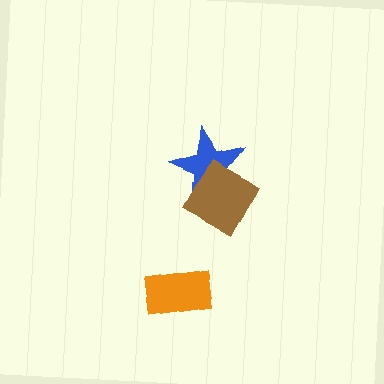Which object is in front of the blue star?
The brown diamond is in front of the blue star.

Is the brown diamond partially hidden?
No, no other shape covers it.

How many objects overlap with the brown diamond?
1 object overlaps with the brown diamond.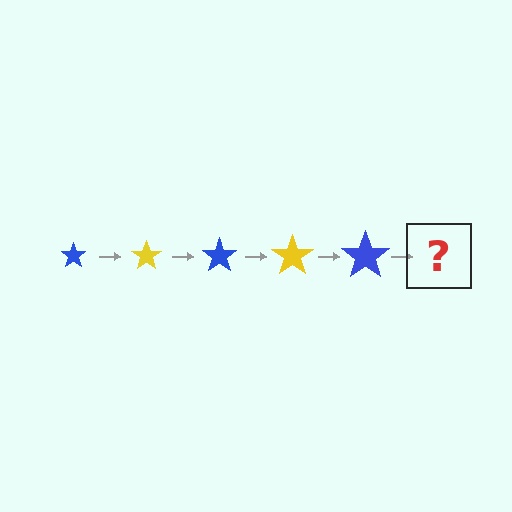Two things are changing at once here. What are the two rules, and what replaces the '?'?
The two rules are that the star grows larger each step and the color cycles through blue and yellow. The '?' should be a yellow star, larger than the previous one.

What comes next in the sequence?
The next element should be a yellow star, larger than the previous one.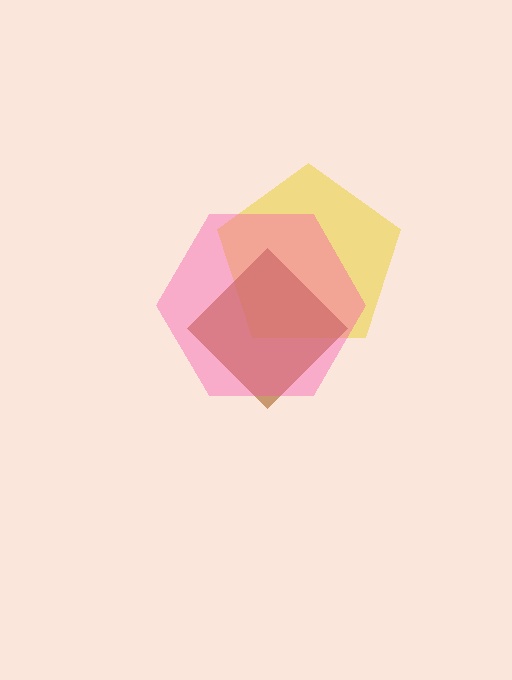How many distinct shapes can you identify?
There are 3 distinct shapes: a yellow pentagon, a brown diamond, a pink hexagon.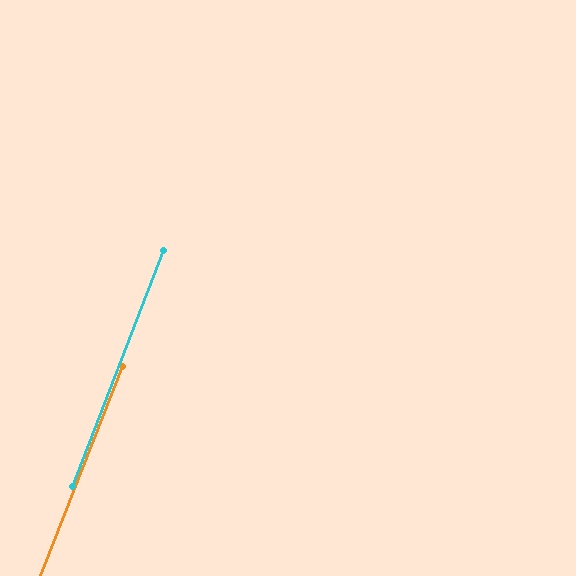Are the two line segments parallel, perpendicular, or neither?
Parallel — their directions differ by only 0.4°.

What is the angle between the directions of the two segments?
Approximately 0 degrees.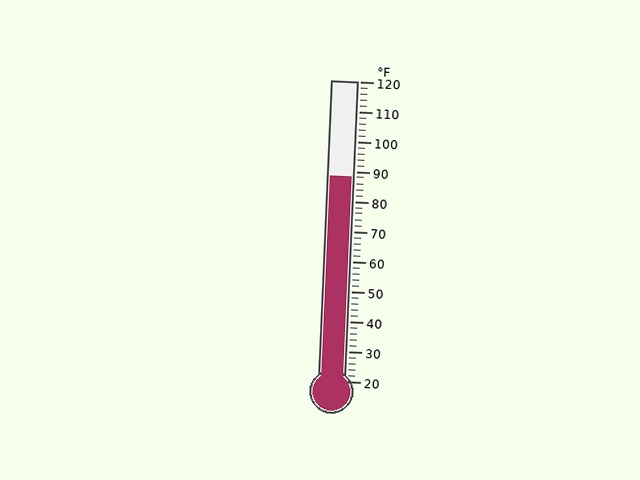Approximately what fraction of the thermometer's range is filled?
The thermometer is filled to approximately 70% of its range.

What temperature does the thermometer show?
The thermometer shows approximately 88°F.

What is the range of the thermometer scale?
The thermometer scale ranges from 20°F to 120°F.